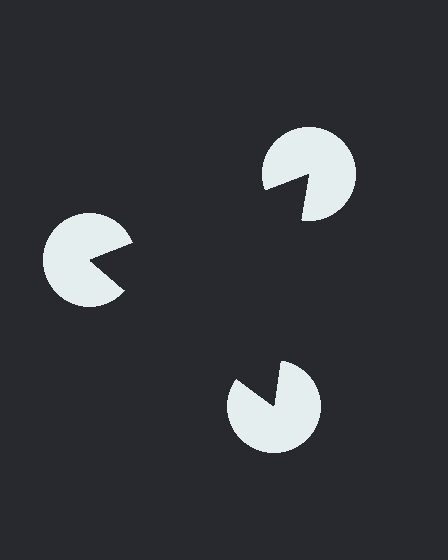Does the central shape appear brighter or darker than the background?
It typically appears slightly darker than the background, even though no actual brightness change is drawn.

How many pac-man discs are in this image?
There are 3 — one at each vertex of the illusory triangle.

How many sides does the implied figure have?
3 sides.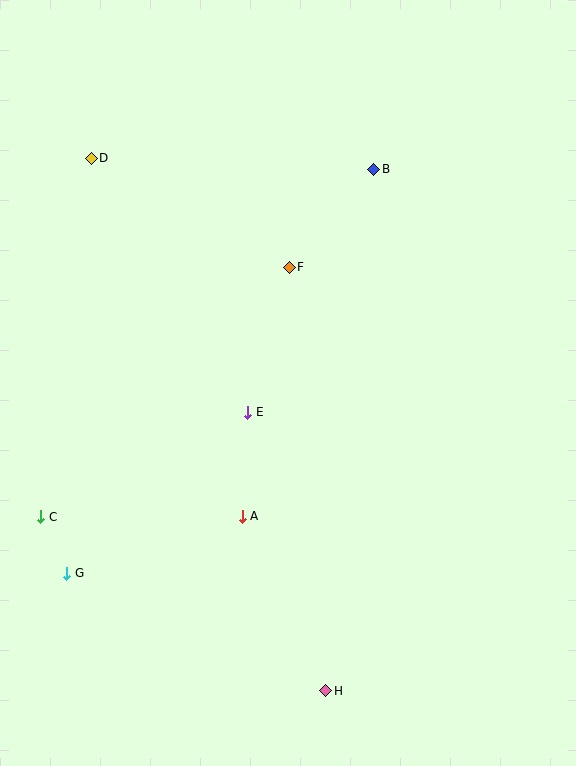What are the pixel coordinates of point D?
Point D is at (91, 158).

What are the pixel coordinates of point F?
Point F is at (289, 267).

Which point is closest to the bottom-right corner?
Point H is closest to the bottom-right corner.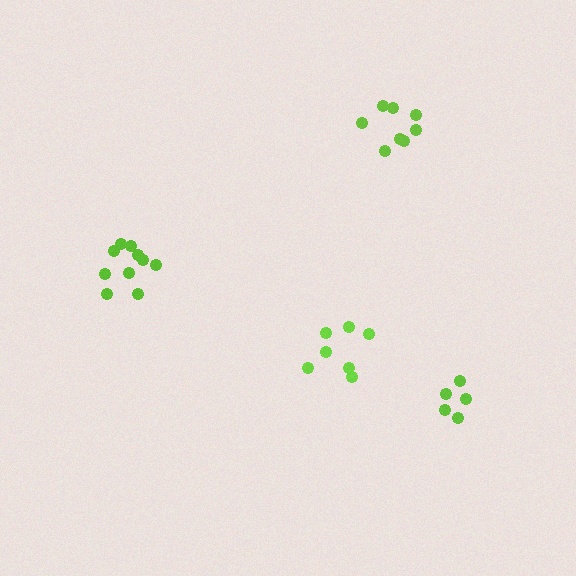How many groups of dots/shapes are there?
There are 4 groups.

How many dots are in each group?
Group 1: 8 dots, Group 2: 10 dots, Group 3: 5 dots, Group 4: 7 dots (30 total).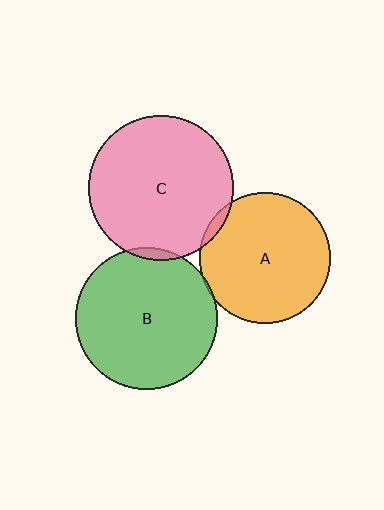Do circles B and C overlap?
Yes.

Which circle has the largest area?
Circle C (pink).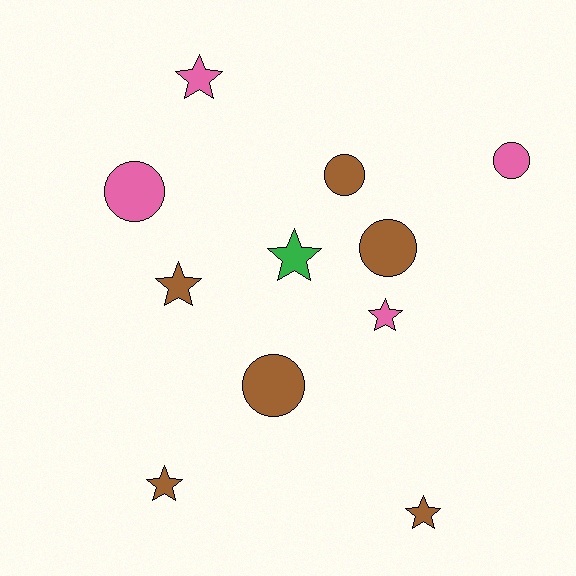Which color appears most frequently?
Brown, with 6 objects.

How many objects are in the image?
There are 11 objects.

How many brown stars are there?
There are 3 brown stars.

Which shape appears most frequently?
Star, with 6 objects.